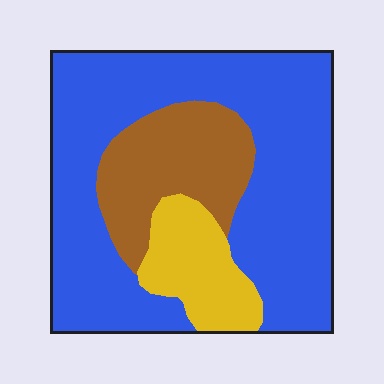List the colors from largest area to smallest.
From largest to smallest: blue, brown, yellow.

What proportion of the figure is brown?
Brown takes up about one fifth (1/5) of the figure.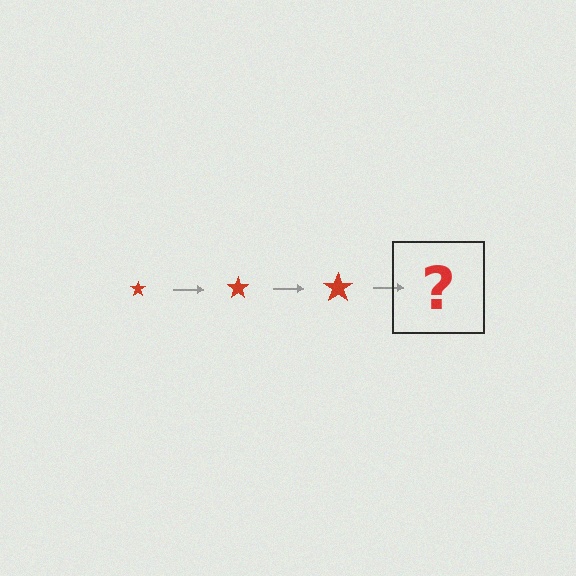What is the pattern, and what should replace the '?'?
The pattern is that the star gets progressively larger each step. The '?' should be a red star, larger than the previous one.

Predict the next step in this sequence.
The next step is a red star, larger than the previous one.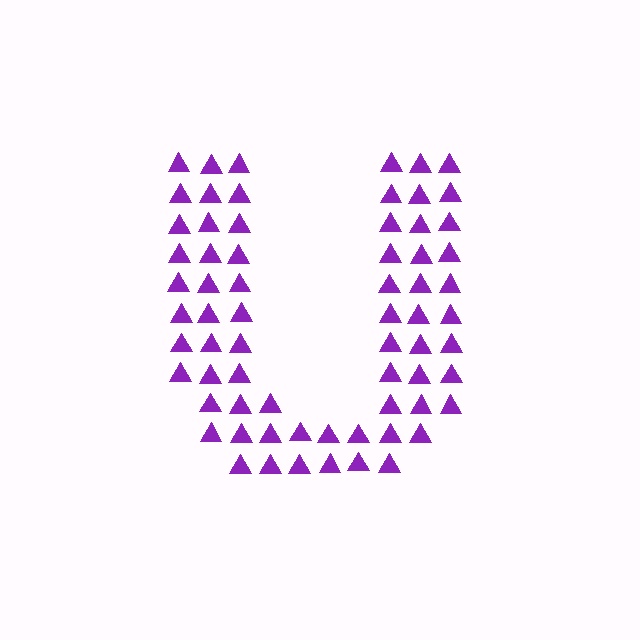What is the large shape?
The large shape is the letter U.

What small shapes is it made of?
It is made of small triangles.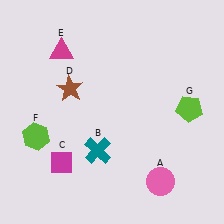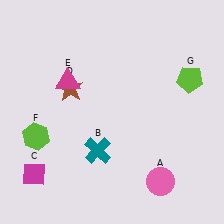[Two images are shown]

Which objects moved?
The objects that moved are: the magenta diamond (C), the magenta triangle (E), the lime pentagon (G).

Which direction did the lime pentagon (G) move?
The lime pentagon (G) moved up.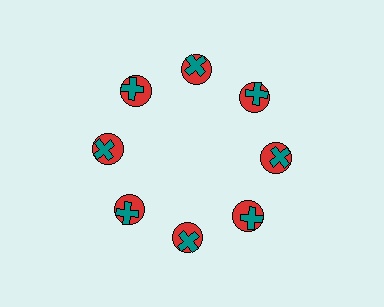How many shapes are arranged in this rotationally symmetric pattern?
There are 16 shapes, arranged in 8 groups of 2.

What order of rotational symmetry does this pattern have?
This pattern has 8-fold rotational symmetry.